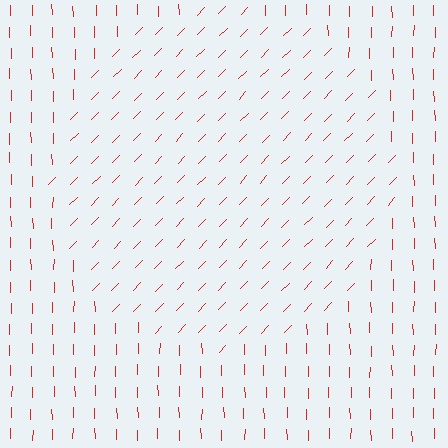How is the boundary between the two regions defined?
The boundary is defined purely by a change in line orientation (approximately 45 degrees difference). All lines are the same color and thickness.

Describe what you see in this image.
The image is filled with small red line segments. A circle region in the image has lines oriented differently from the surrounding lines, creating a visible texture boundary.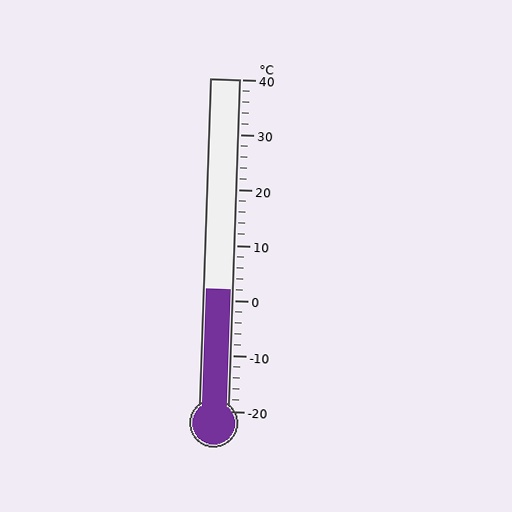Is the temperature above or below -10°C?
The temperature is above -10°C.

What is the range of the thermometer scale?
The thermometer scale ranges from -20°C to 40°C.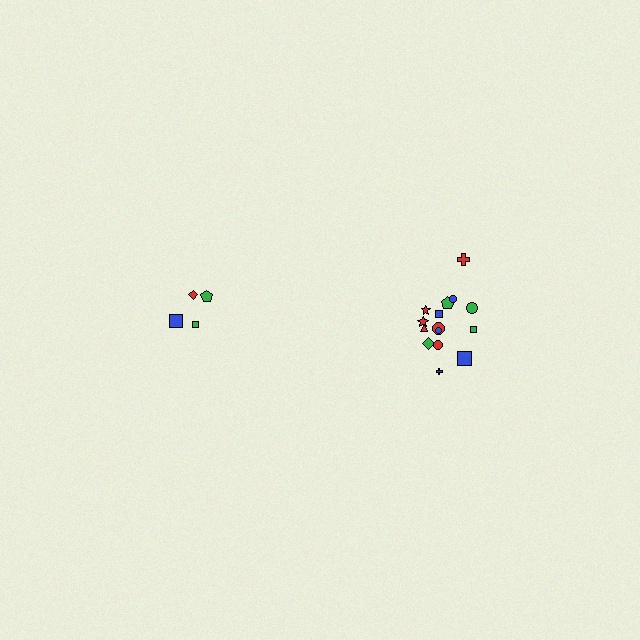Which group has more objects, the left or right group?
The right group.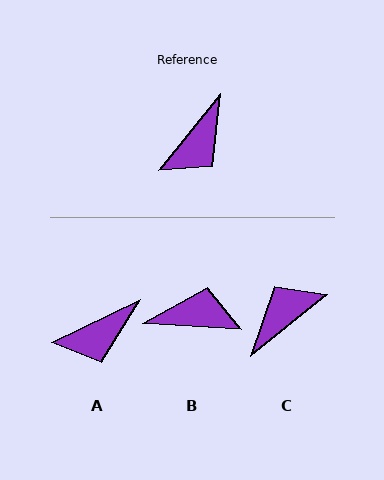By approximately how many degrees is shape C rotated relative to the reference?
Approximately 168 degrees counter-clockwise.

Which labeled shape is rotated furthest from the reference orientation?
C, about 168 degrees away.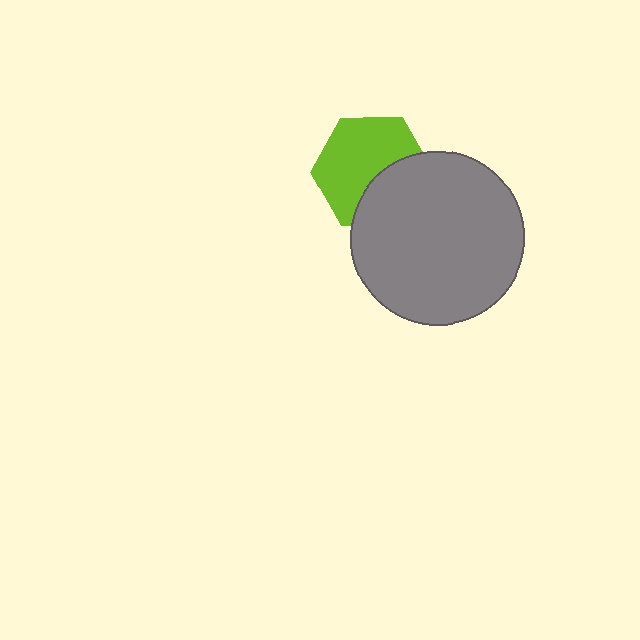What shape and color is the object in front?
The object in front is a gray circle.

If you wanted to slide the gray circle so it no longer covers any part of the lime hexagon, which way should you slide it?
Slide it toward the lower-right — that is the most direct way to separate the two shapes.